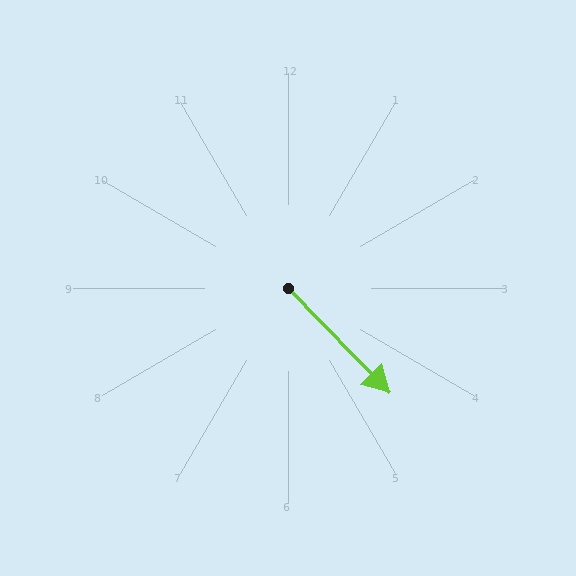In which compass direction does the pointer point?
Southeast.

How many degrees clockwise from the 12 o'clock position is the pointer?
Approximately 136 degrees.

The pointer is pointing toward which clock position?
Roughly 5 o'clock.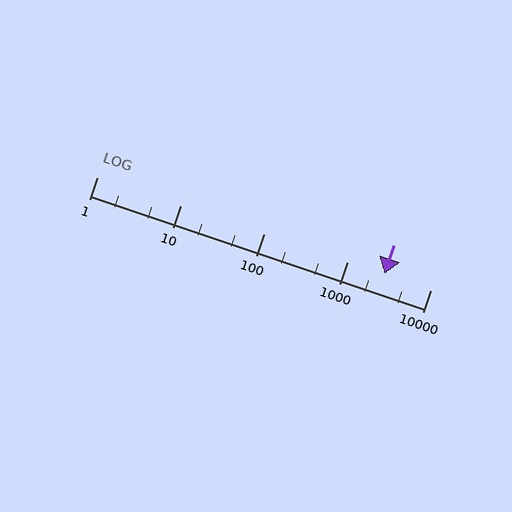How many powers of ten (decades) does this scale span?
The scale spans 4 decades, from 1 to 10000.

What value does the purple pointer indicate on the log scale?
The pointer indicates approximately 2800.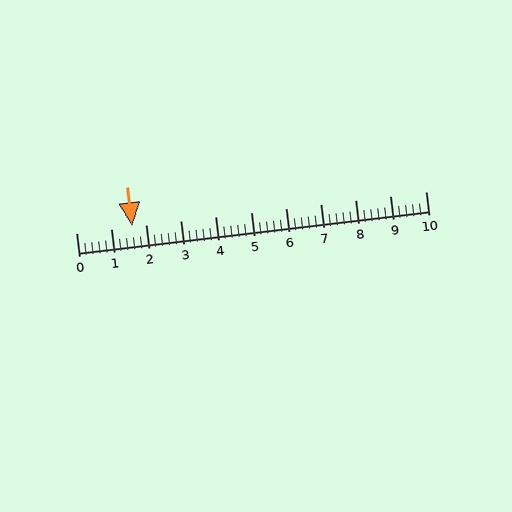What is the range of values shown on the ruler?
The ruler shows values from 0 to 10.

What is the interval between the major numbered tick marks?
The major tick marks are spaced 1 units apart.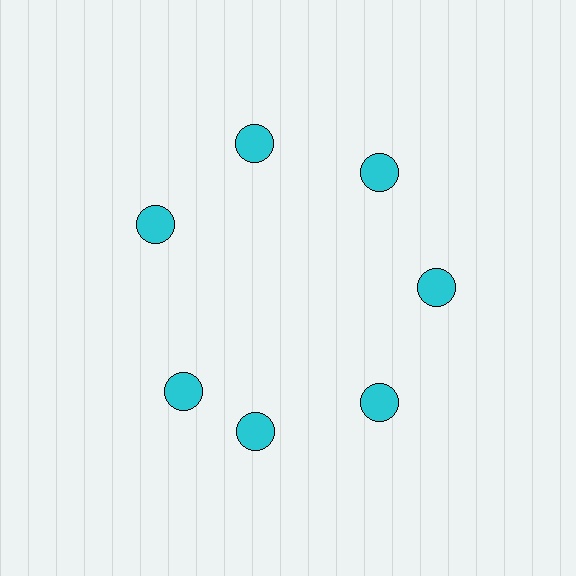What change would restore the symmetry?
The symmetry would be restored by rotating it back into even spacing with its neighbors so that all 7 circles sit at equal angles and equal distance from the center.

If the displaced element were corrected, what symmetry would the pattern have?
It would have 7-fold rotational symmetry — the pattern would map onto itself every 51 degrees.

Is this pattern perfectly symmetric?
No. The 7 cyan circles are arranged in a ring, but one element near the 8 o'clock position is rotated out of alignment along the ring, breaking the 7-fold rotational symmetry.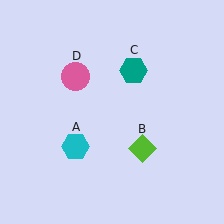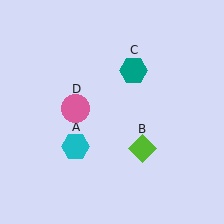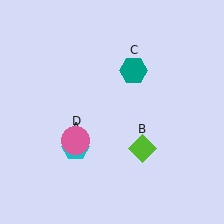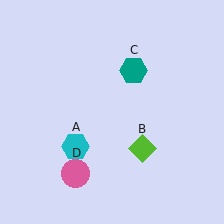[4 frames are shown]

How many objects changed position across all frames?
1 object changed position: pink circle (object D).